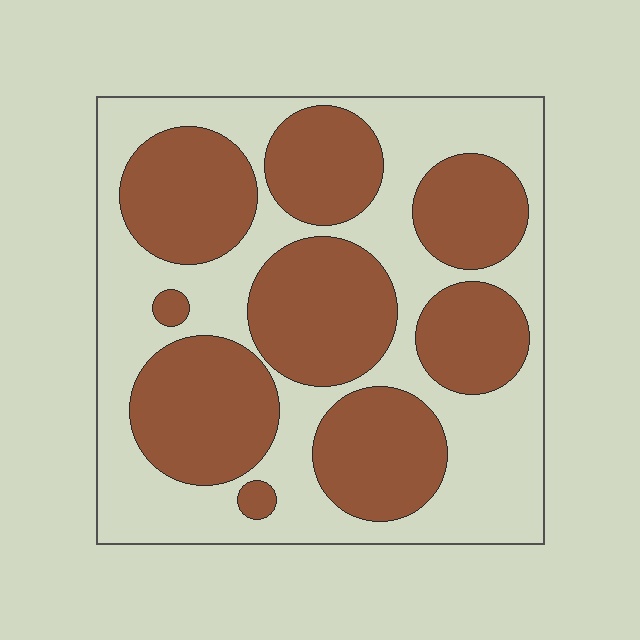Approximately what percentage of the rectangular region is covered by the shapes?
Approximately 50%.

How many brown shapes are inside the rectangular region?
9.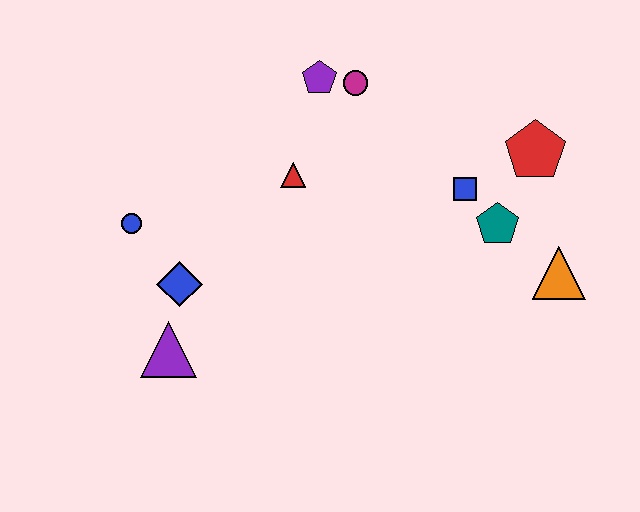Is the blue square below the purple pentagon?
Yes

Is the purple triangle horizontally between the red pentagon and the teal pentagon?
No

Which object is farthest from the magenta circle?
The purple triangle is farthest from the magenta circle.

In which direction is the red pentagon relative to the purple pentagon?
The red pentagon is to the right of the purple pentagon.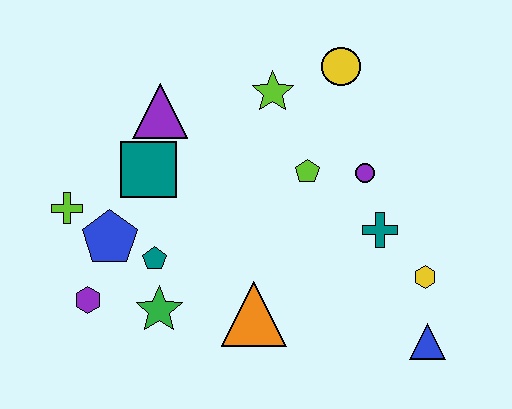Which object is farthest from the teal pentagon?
The blue triangle is farthest from the teal pentagon.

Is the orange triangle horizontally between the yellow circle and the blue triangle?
No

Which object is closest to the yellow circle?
The lime star is closest to the yellow circle.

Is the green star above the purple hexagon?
No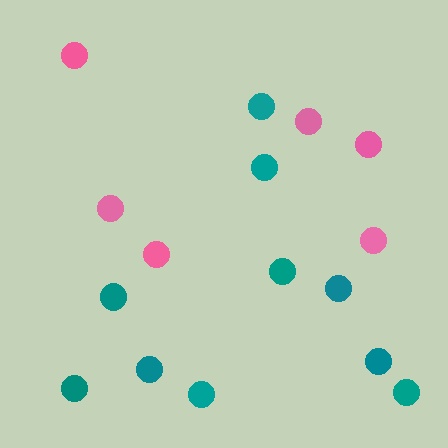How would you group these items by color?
There are 2 groups: one group of pink circles (6) and one group of teal circles (10).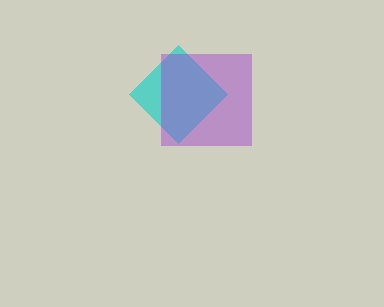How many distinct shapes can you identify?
There are 2 distinct shapes: a cyan diamond, a purple square.